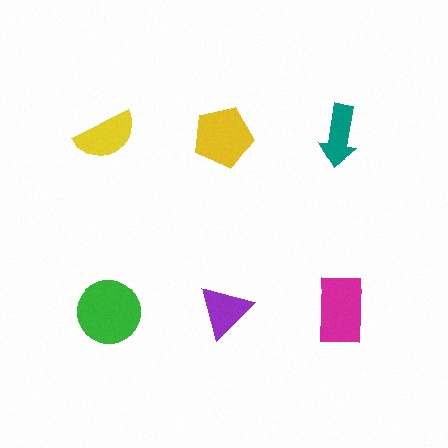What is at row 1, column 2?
A yellow pentagon.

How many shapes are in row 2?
3 shapes.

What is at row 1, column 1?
A yellow semicircle.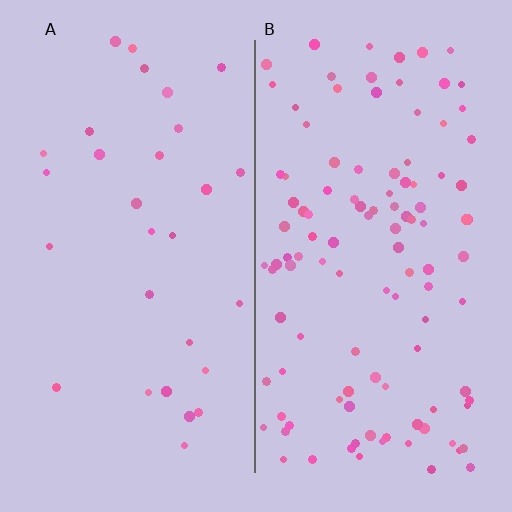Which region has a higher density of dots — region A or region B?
B (the right).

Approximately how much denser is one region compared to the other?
Approximately 3.7× — region B over region A.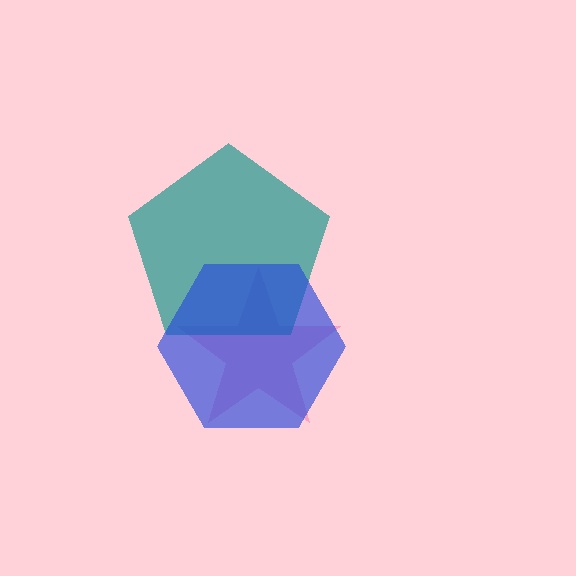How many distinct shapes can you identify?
There are 3 distinct shapes: a pink star, a teal pentagon, a blue hexagon.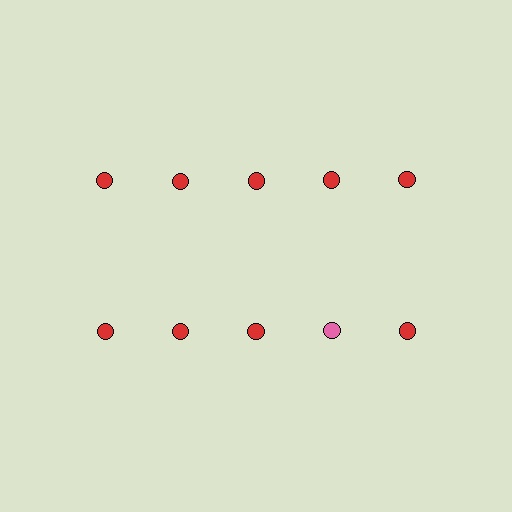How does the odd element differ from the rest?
It has a different color: pink instead of red.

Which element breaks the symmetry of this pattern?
The pink circle in the second row, second from right column breaks the symmetry. All other shapes are red circles.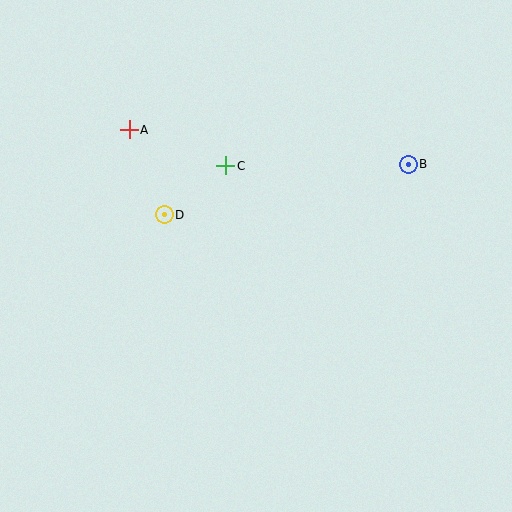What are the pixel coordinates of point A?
Point A is at (129, 130).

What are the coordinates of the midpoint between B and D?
The midpoint between B and D is at (286, 190).